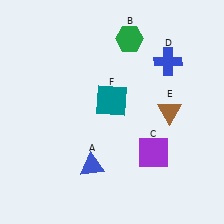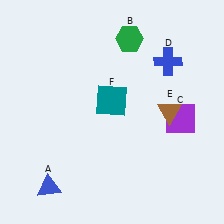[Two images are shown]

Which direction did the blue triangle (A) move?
The blue triangle (A) moved left.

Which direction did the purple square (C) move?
The purple square (C) moved up.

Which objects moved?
The objects that moved are: the blue triangle (A), the purple square (C).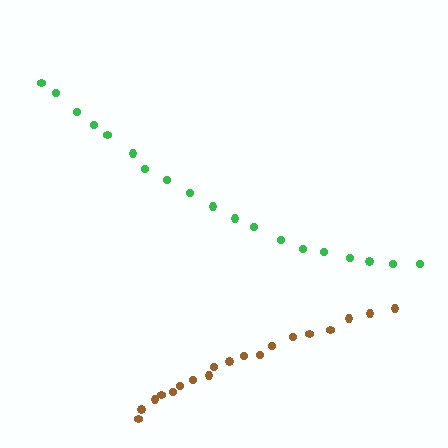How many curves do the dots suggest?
There are 2 distinct paths.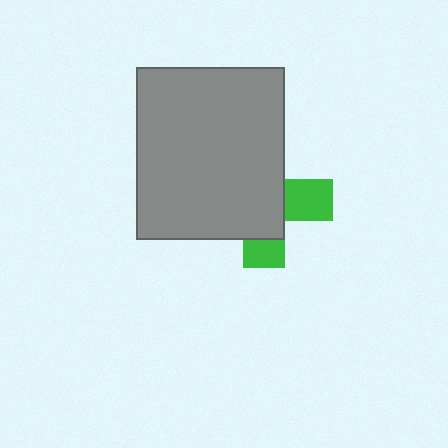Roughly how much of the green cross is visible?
A small part of it is visible (roughly 33%).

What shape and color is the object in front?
The object in front is a gray rectangle.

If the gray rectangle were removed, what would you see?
You would see the complete green cross.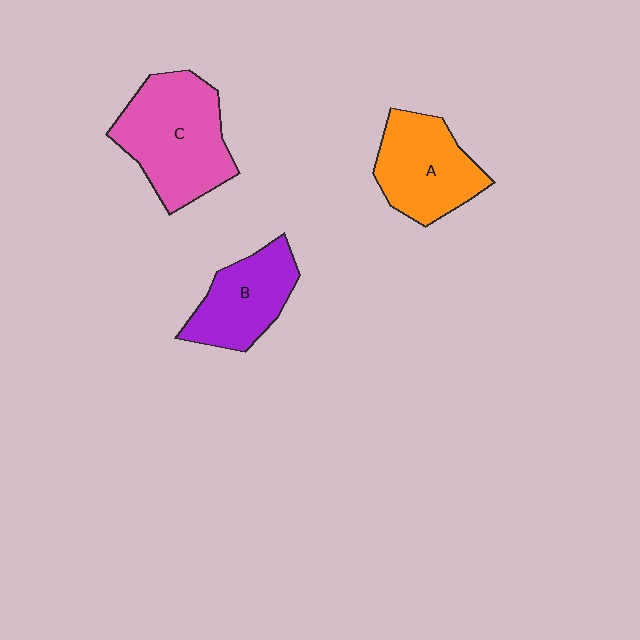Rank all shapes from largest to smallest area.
From largest to smallest: C (pink), A (orange), B (purple).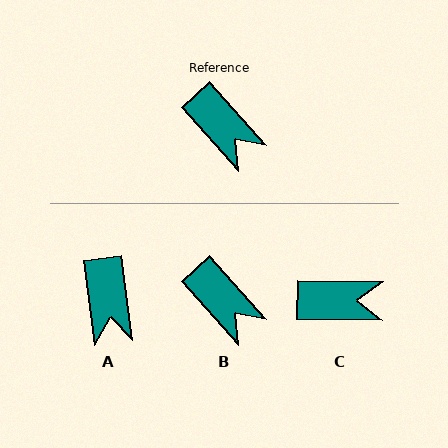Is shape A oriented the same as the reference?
No, it is off by about 35 degrees.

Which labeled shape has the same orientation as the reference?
B.